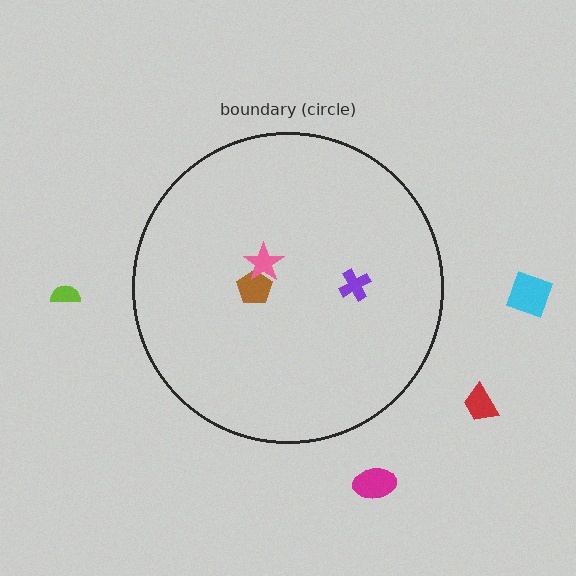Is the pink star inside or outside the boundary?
Inside.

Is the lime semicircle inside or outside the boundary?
Outside.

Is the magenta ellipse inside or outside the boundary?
Outside.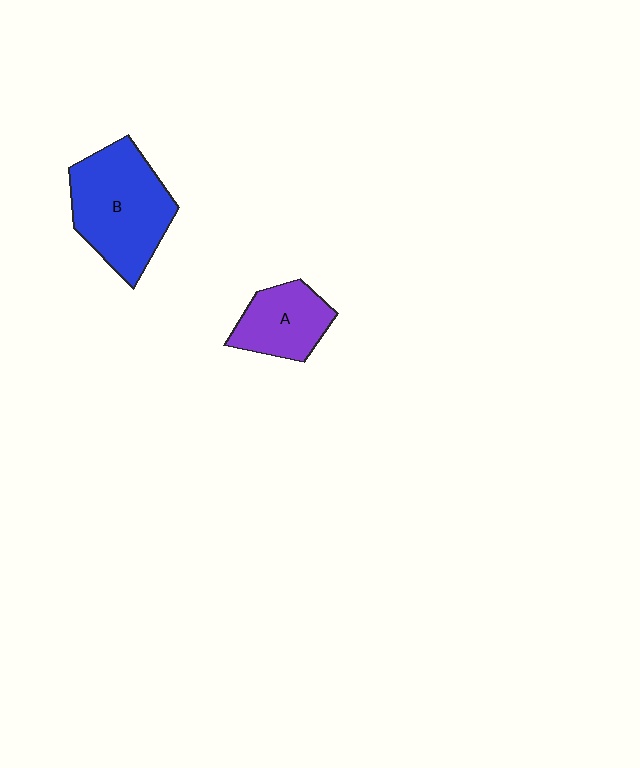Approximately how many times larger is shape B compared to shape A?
Approximately 1.7 times.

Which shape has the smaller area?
Shape A (purple).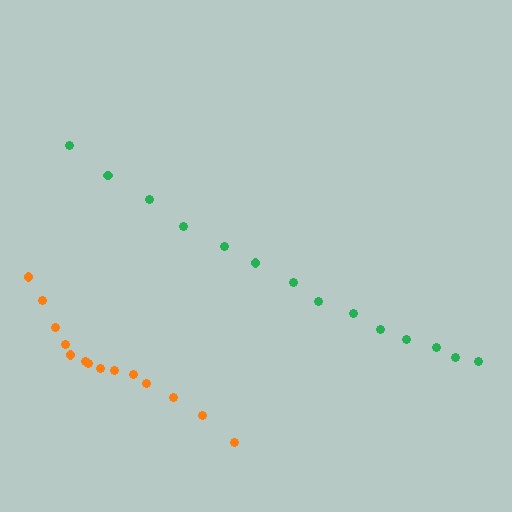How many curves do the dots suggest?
There are 2 distinct paths.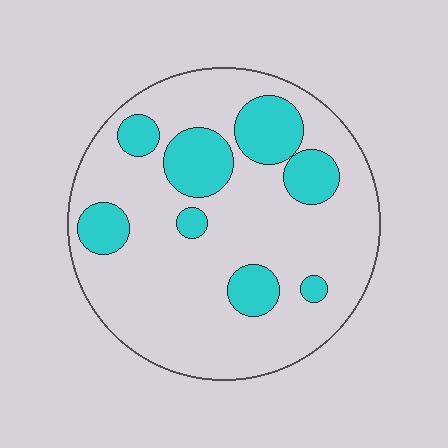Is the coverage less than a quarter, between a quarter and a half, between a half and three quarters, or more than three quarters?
Less than a quarter.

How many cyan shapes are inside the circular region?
8.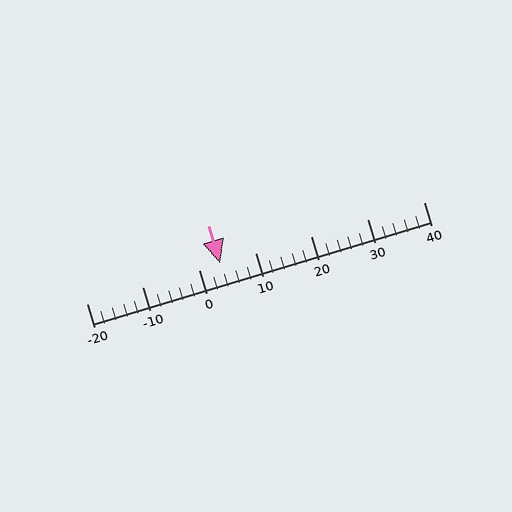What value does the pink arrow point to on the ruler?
The pink arrow points to approximately 4.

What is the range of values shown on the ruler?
The ruler shows values from -20 to 40.